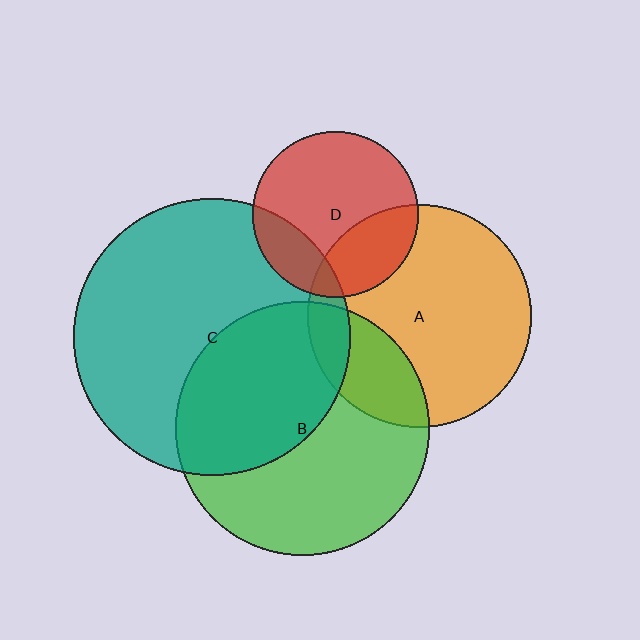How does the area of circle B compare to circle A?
Approximately 1.3 times.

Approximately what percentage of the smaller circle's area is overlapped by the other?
Approximately 20%.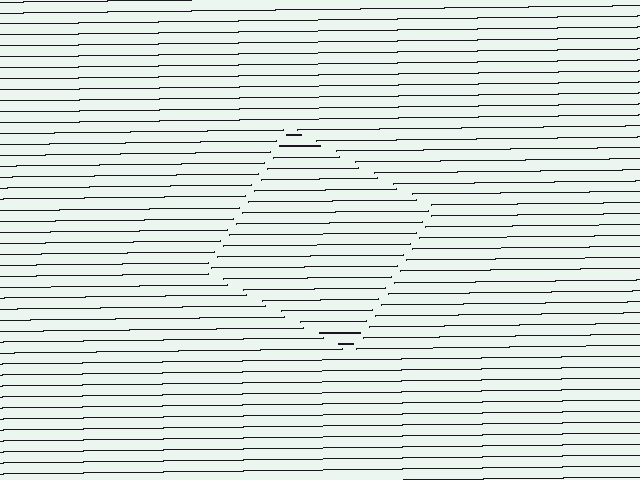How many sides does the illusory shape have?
4 sides — the line-ends trace a square.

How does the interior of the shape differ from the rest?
The interior of the shape contains the same grating, shifted by half a period — the contour is defined by the phase discontinuity where line-ends from the inner and outer gratings abut.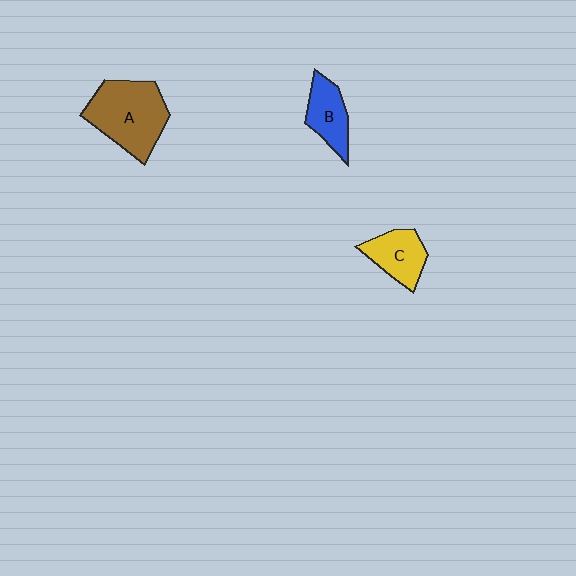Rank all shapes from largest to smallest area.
From largest to smallest: A (brown), C (yellow), B (blue).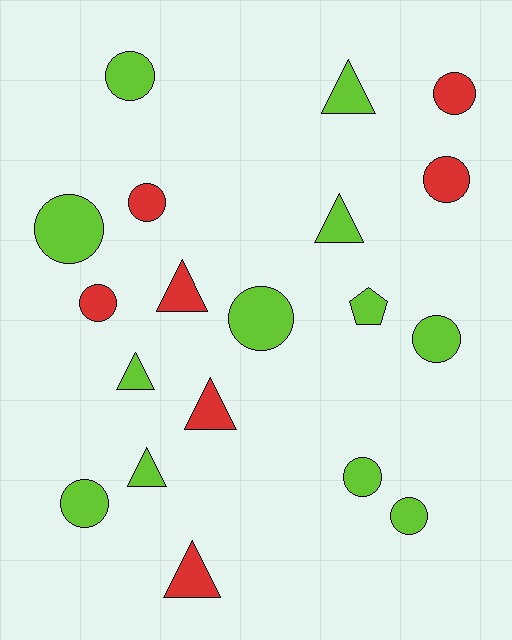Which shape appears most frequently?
Circle, with 11 objects.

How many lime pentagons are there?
There is 1 lime pentagon.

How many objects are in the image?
There are 19 objects.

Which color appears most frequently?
Lime, with 12 objects.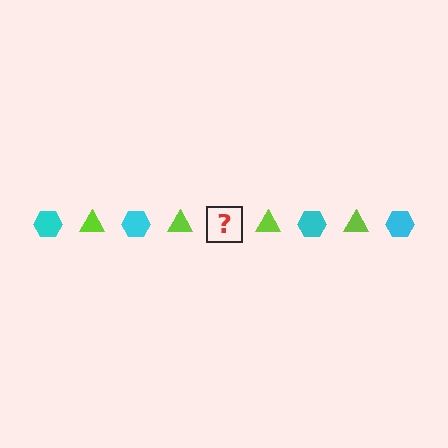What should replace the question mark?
The question mark should be replaced with a cyan hexagon.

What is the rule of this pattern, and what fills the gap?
The rule is that the pattern alternates between cyan hexagon and lime triangle. The gap should be filled with a cyan hexagon.